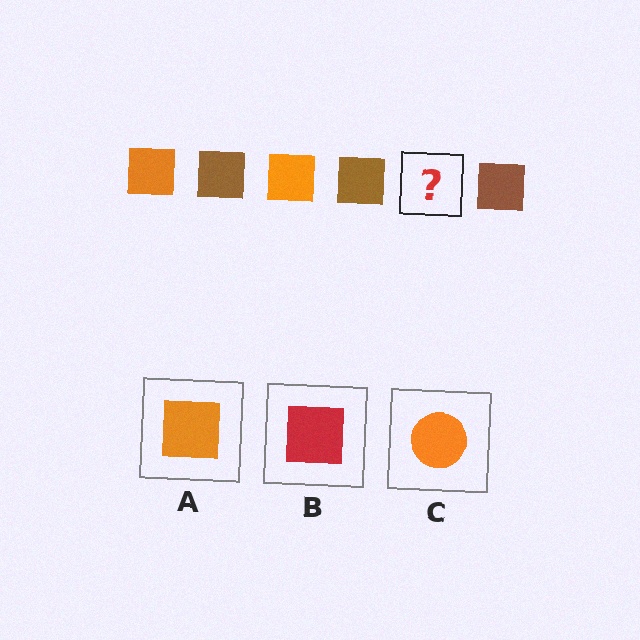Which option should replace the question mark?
Option A.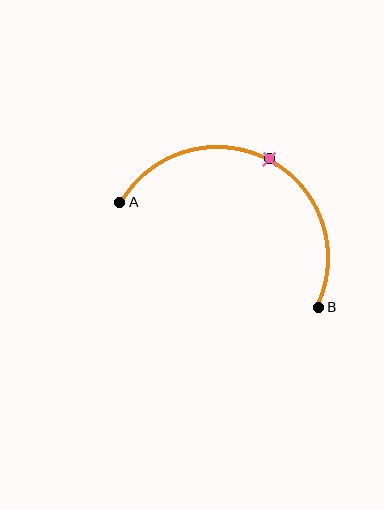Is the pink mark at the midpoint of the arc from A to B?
Yes. The pink mark lies on the arc at equal arc-length from both A and B — it is the arc midpoint.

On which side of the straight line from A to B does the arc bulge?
The arc bulges above the straight line connecting A and B.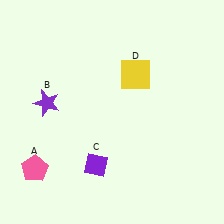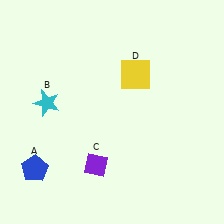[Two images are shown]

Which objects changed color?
A changed from pink to blue. B changed from purple to cyan.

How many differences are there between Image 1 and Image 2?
There are 2 differences between the two images.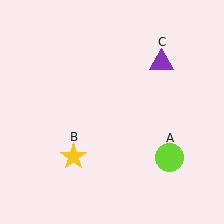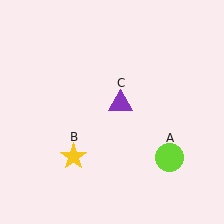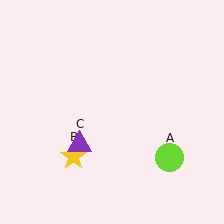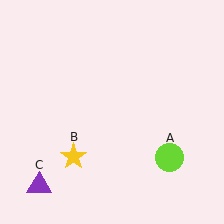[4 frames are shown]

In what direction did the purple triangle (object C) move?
The purple triangle (object C) moved down and to the left.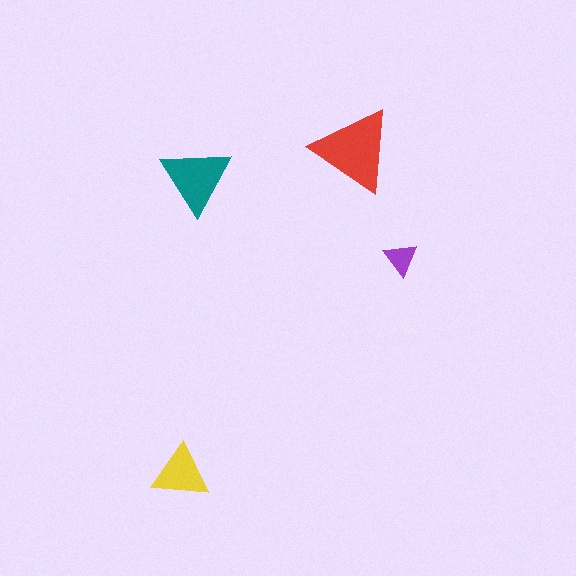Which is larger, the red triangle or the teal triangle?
The red one.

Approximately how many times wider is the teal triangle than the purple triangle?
About 2 times wider.